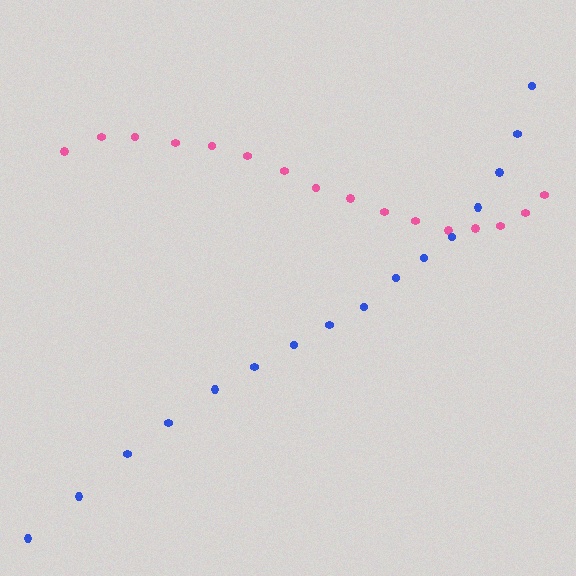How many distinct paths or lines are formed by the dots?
There are 2 distinct paths.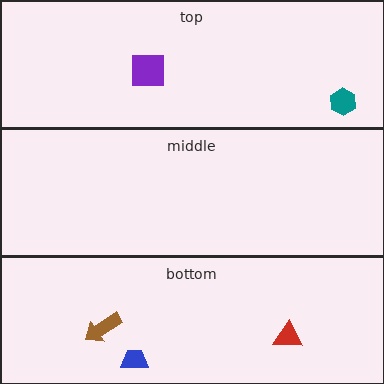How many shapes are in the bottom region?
3.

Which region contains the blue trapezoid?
The bottom region.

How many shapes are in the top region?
2.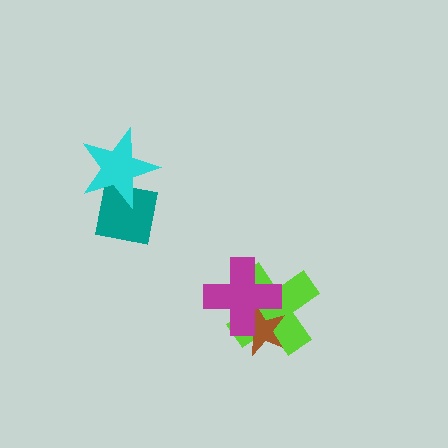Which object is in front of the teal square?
The cyan star is in front of the teal square.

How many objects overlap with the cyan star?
1 object overlaps with the cyan star.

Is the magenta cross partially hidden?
No, no other shape covers it.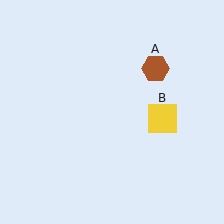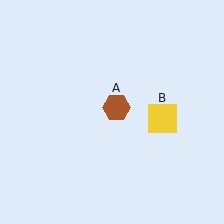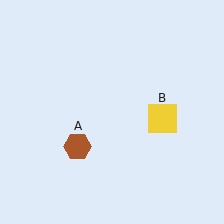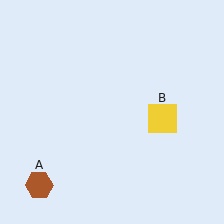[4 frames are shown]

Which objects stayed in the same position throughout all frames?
Yellow square (object B) remained stationary.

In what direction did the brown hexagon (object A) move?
The brown hexagon (object A) moved down and to the left.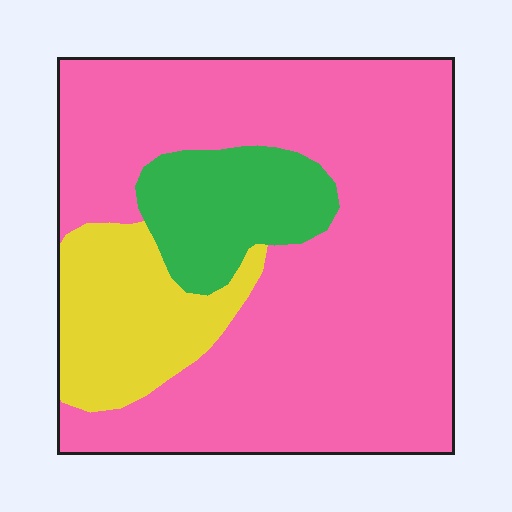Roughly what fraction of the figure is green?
Green covers 13% of the figure.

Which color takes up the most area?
Pink, at roughly 70%.